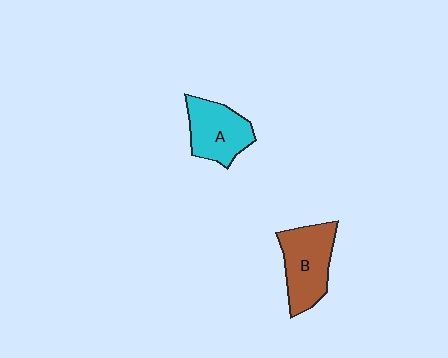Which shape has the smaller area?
Shape A (cyan).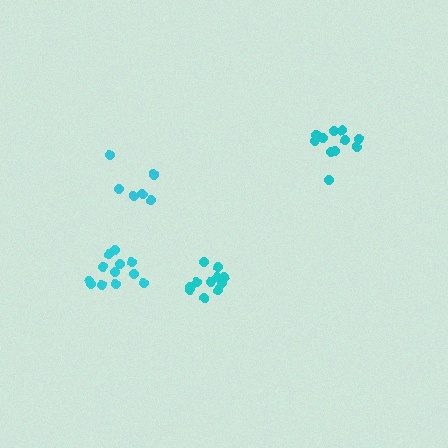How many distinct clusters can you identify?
There are 4 distinct clusters.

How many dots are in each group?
Group 1: 12 dots, Group 2: 6 dots, Group 3: 11 dots, Group 4: 11 dots (40 total).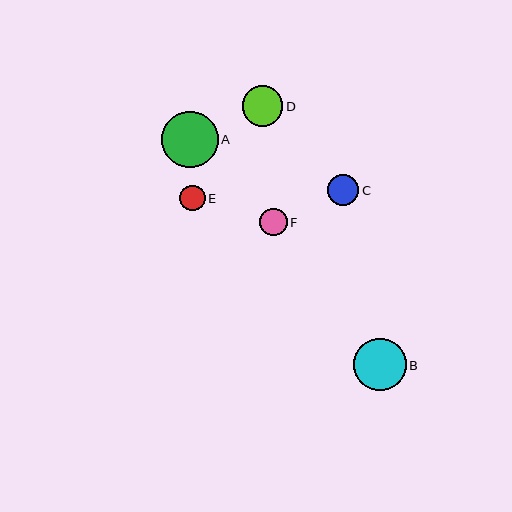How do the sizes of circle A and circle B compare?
Circle A and circle B are approximately the same size.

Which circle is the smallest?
Circle E is the smallest with a size of approximately 26 pixels.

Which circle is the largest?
Circle A is the largest with a size of approximately 56 pixels.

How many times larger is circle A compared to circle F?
Circle A is approximately 2.0 times the size of circle F.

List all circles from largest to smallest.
From largest to smallest: A, B, D, C, F, E.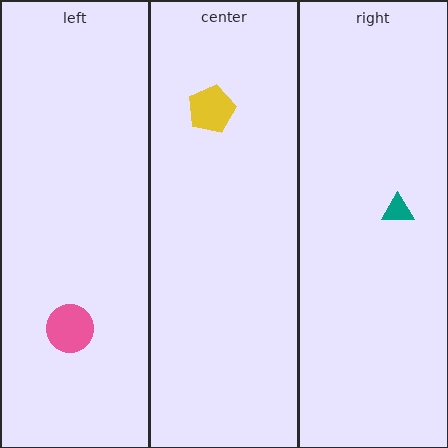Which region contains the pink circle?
The left region.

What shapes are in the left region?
The pink circle.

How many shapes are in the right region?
1.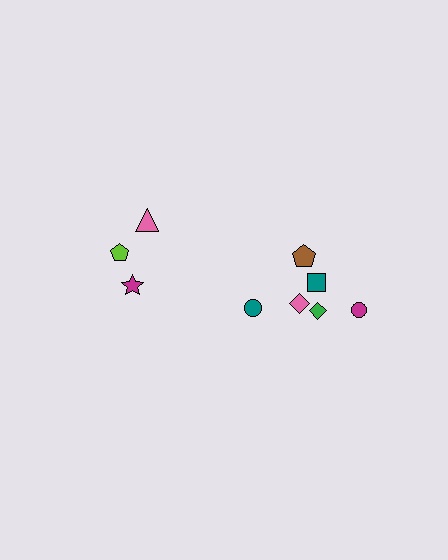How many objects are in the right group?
There are 6 objects.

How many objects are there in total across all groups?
There are 9 objects.